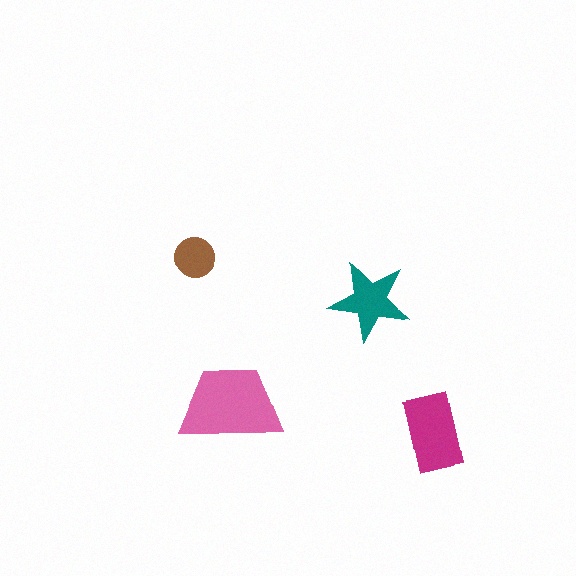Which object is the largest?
The pink trapezoid.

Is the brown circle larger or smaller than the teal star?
Smaller.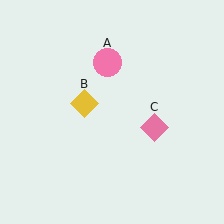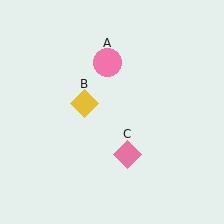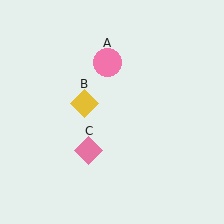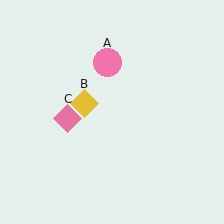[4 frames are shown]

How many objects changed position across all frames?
1 object changed position: pink diamond (object C).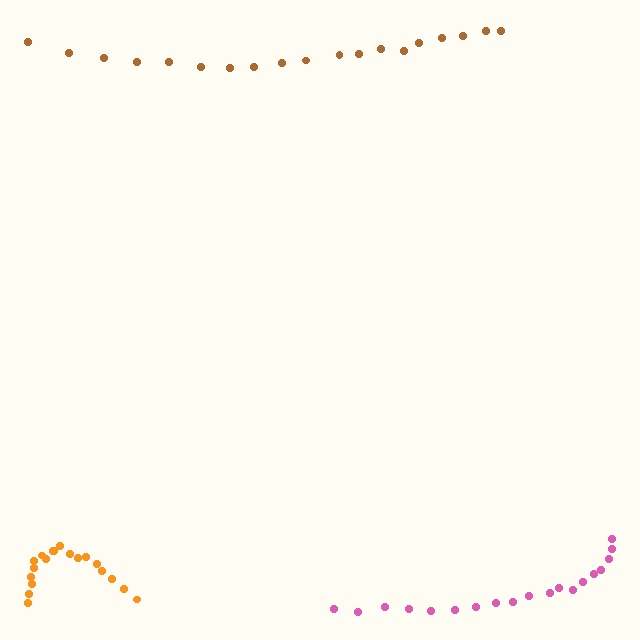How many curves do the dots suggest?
There are 3 distinct paths.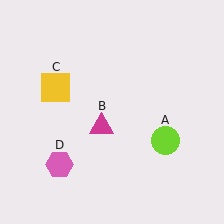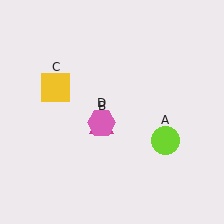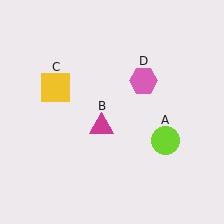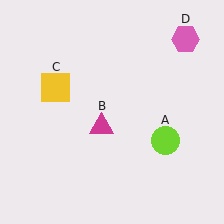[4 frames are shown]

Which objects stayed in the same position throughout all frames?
Lime circle (object A) and magenta triangle (object B) and yellow square (object C) remained stationary.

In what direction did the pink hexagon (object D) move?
The pink hexagon (object D) moved up and to the right.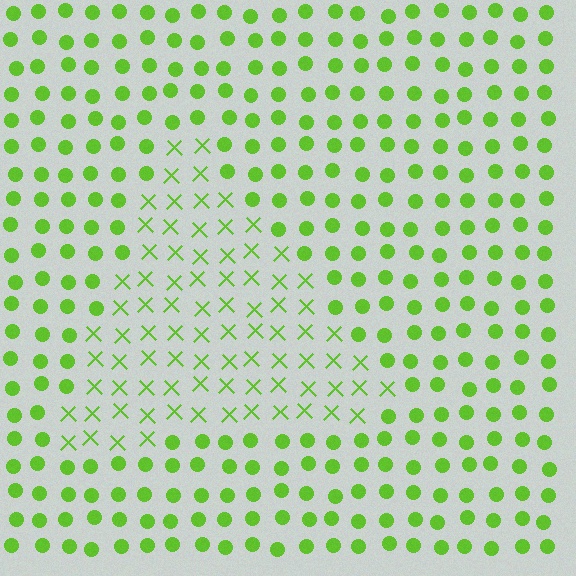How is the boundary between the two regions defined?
The boundary is defined by a change in element shape: X marks inside vs. circles outside. All elements share the same color and spacing.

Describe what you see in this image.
The image is filled with small lime elements arranged in a uniform grid. A triangle-shaped region contains X marks, while the surrounding area contains circles. The boundary is defined purely by the change in element shape.